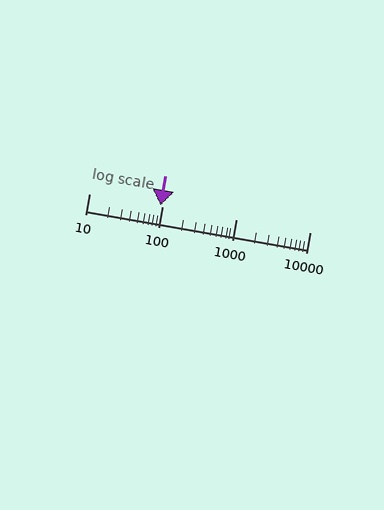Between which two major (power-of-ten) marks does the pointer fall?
The pointer is between 10 and 100.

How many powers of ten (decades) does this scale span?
The scale spans 3 decades, from 10 to 10000.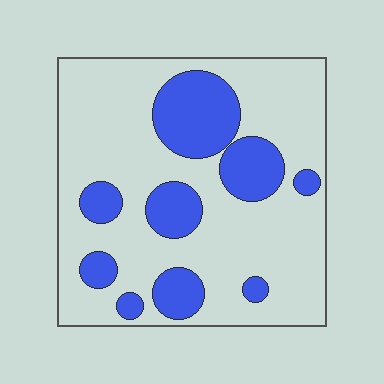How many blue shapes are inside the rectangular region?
9.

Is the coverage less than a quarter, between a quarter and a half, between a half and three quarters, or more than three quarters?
Between a quarter and a half.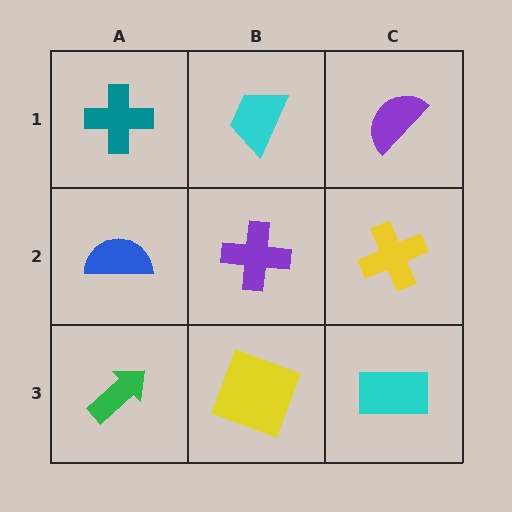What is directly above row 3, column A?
A blue semicircle.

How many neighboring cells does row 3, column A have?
2.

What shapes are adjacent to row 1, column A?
A blue semicircle (row 2, column A), a cyan trapezoid (row 1, column B).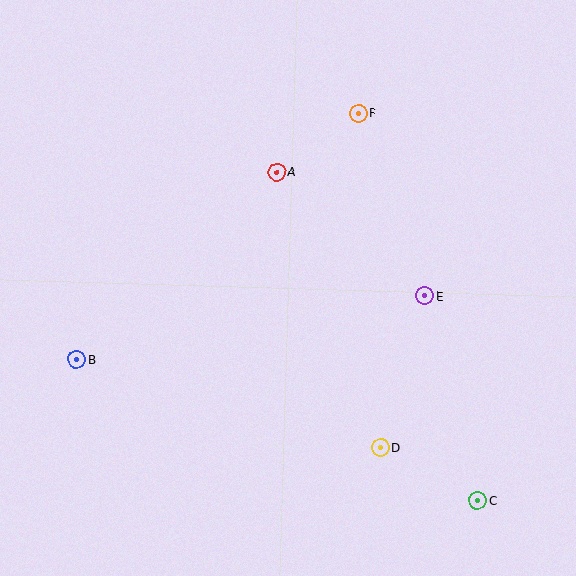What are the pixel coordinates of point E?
Point E is at (425, 296).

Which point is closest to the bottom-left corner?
Point B is closest to the bottom-left corner.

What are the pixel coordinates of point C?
Point C is at (477, 500).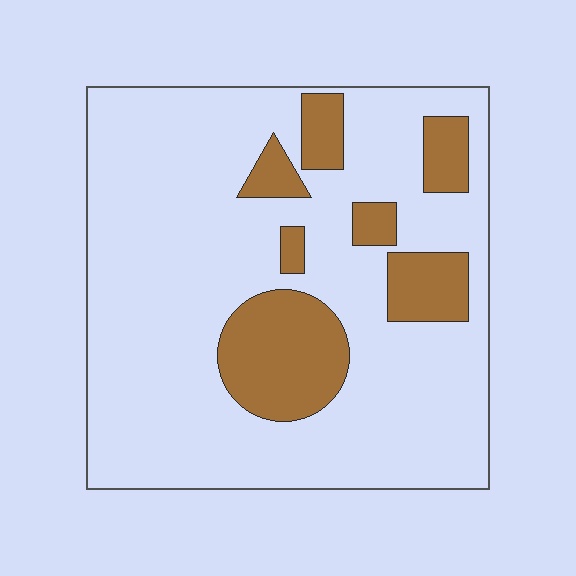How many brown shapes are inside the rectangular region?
7.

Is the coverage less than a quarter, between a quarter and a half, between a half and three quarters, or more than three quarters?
Less than a quarter.